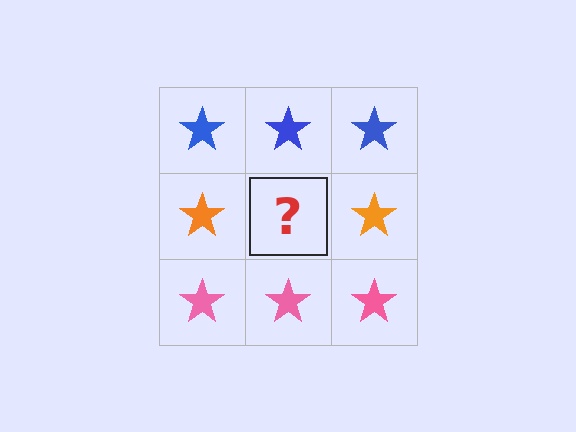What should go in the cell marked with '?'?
The missing cell should contain an orange star.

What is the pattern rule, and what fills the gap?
The rule is that each row has a consistent color. The gap should be filled with an orange star.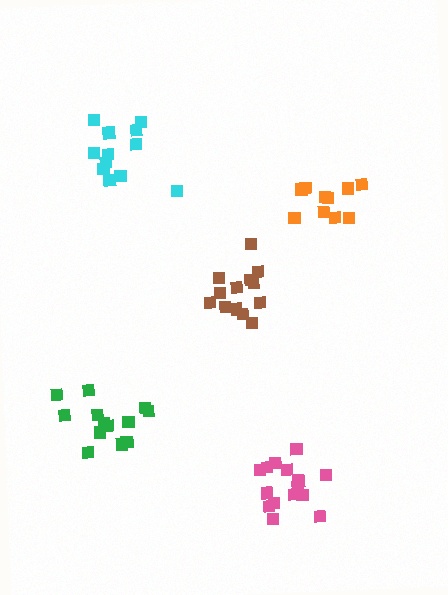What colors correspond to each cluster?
The clusters are colored: brown, cyan, green, orange, pink.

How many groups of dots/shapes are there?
There are 5 groups.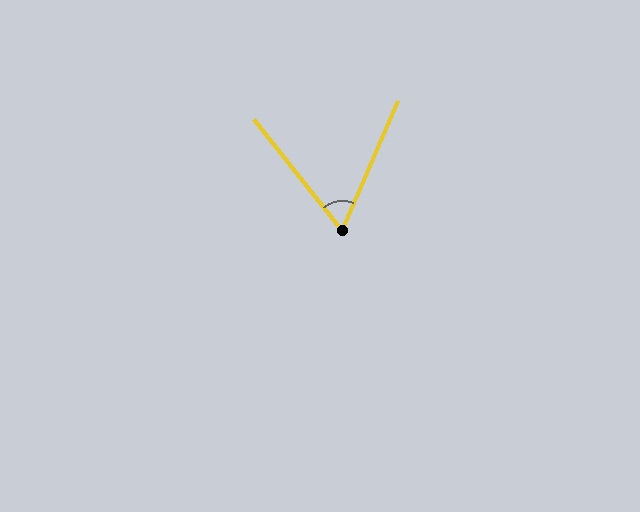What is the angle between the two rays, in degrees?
Approximately 62 degrees.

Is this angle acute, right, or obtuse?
It is acute.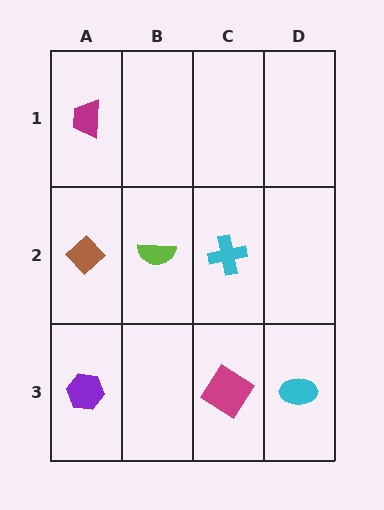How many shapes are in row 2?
3 shapes.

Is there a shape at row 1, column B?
No, that cell is empty.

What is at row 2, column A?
A brown diamond.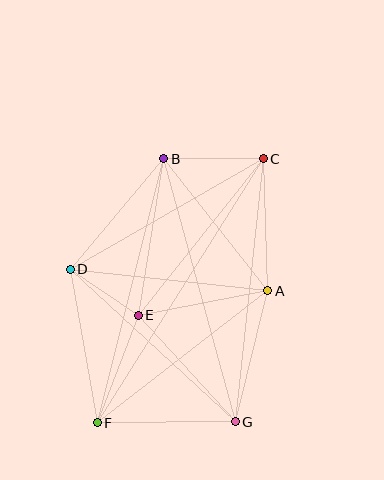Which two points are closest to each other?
Points D and E are closest to each other.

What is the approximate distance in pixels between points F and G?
The distance between F and G is approximately 138 pixels.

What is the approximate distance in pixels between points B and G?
The distance between B and G is approximately 272 pixels.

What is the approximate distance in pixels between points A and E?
The distance between A and E is approximately 132 pixels.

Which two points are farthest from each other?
Points C and F are farthest from each other.